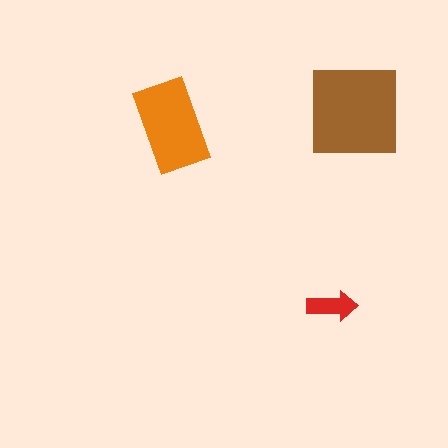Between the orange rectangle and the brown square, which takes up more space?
The brown square.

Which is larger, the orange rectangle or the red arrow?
The orange rectangle.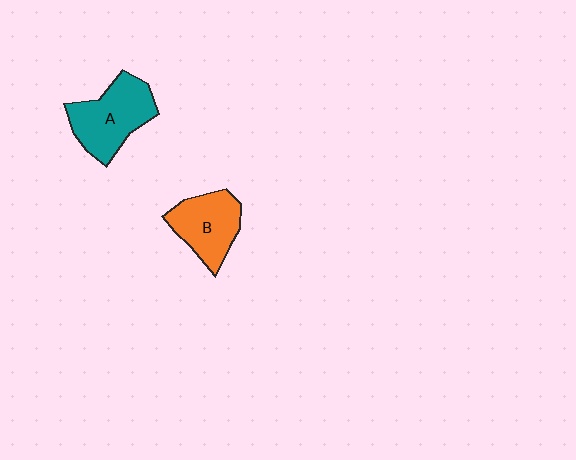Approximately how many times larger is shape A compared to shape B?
Approximately 1.2 times.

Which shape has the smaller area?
Shape B (orange).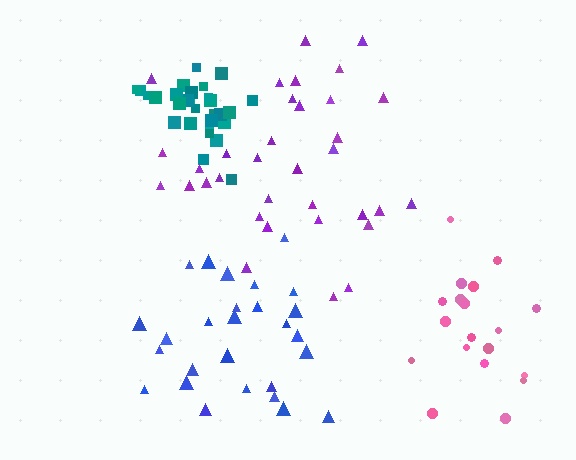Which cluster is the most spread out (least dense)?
Purple.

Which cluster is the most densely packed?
Teal.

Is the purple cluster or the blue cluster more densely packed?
Blue.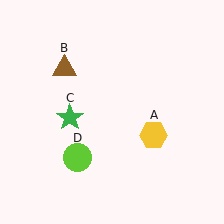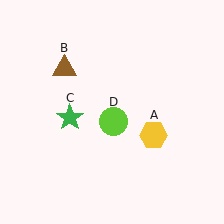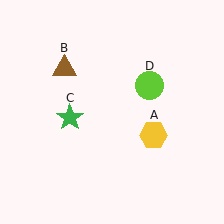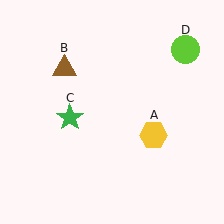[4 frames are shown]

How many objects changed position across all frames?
1 object changed position: lime circle (object D).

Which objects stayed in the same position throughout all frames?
Yellow hexagon (object A) and brown triangle (object B) and green star (object C) remained stationary.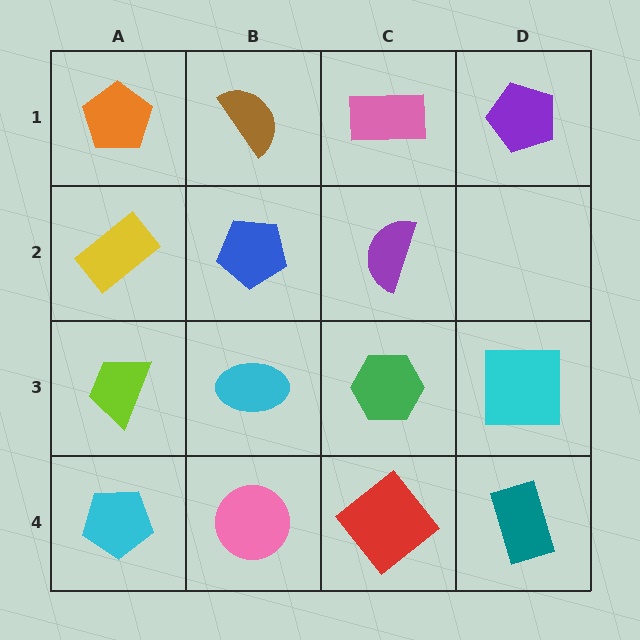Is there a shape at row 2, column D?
No, that cell is empty.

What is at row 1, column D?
A purple pentagon.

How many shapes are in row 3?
4 shapes.